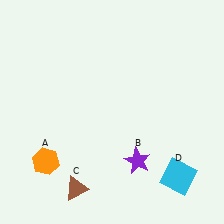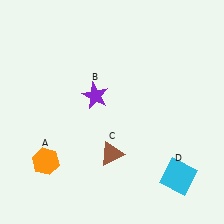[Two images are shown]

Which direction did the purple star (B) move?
The purple star (B) moved up.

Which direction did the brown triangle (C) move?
The brown triangle (C) moved right.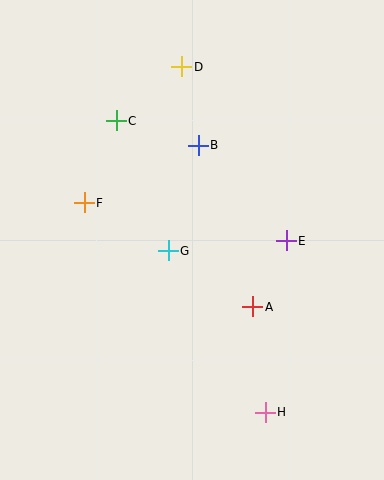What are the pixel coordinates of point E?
Point E is at (286, 241).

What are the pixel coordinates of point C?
Point C is at (116, 121).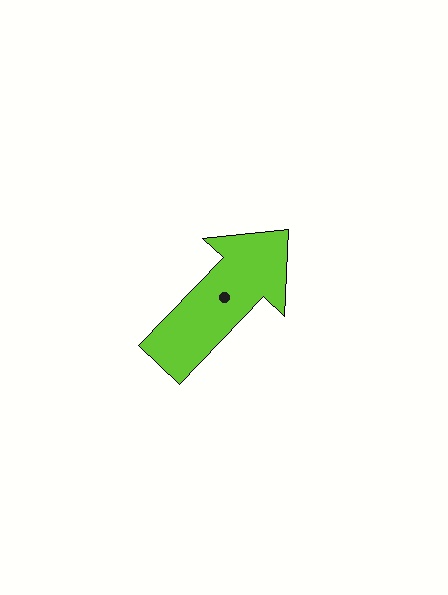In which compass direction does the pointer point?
Northeast.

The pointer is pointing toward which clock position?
Roughly 1 o'clock.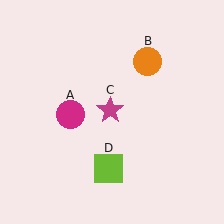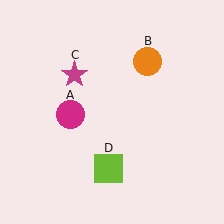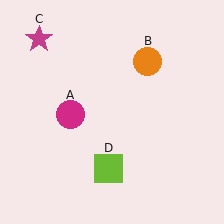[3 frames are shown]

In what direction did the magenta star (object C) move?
The magenta star (object C) moved up and to the left.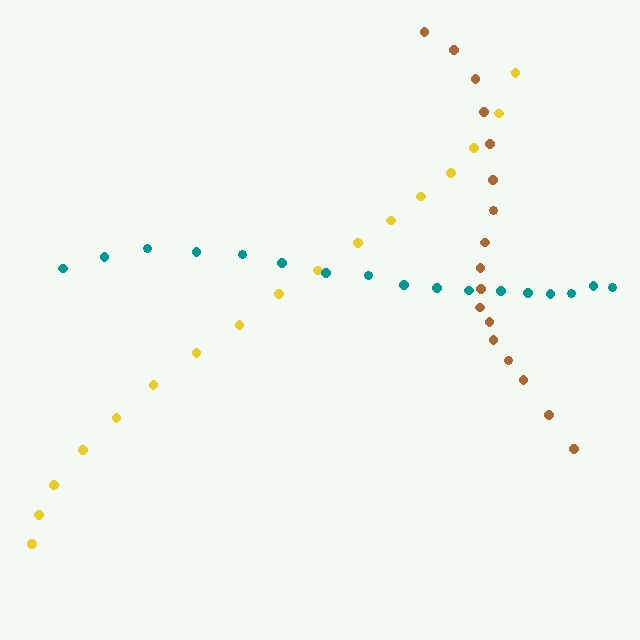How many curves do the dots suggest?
There are 3 distinct paths.